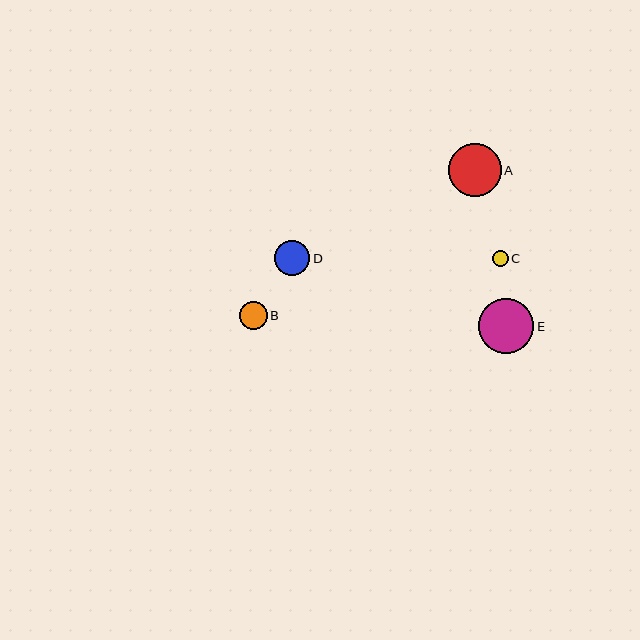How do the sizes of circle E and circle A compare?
Circle E and circle A are approximately the same size.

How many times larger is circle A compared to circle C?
Circle A is approximately 3.3 times the size of circle C.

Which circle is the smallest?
Circle C is the smallest with a size of approximately 16 pixels.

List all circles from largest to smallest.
From largest to smallest: E, A, D, B, C.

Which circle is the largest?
Circle E is the largest with a size of approximately 55 pixels.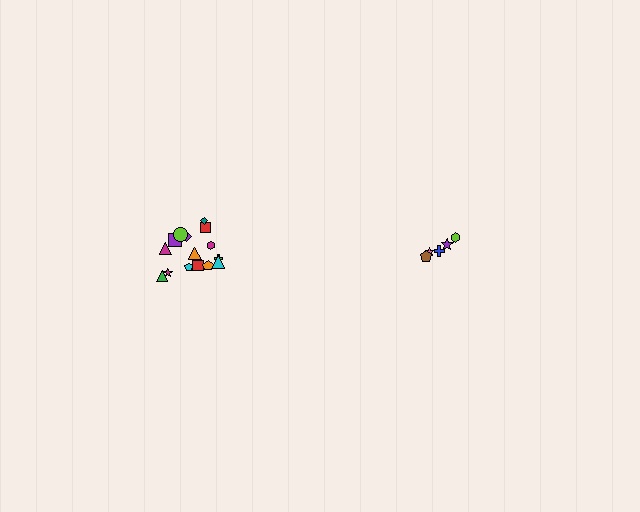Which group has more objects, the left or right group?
The left group.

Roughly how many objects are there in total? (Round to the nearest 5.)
Roughly 20 objects in total.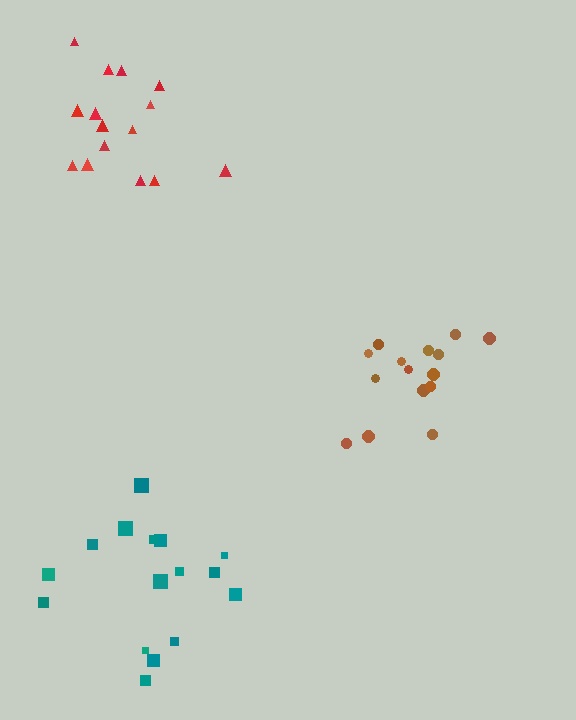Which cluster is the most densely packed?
Brown.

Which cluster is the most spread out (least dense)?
Teal.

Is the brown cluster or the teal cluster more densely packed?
Brown.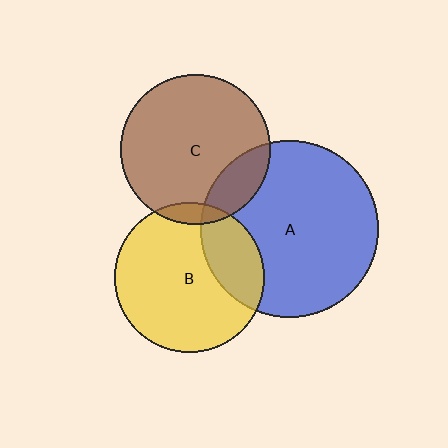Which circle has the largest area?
Circle A (blue).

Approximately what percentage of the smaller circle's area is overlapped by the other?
Approximately 15%.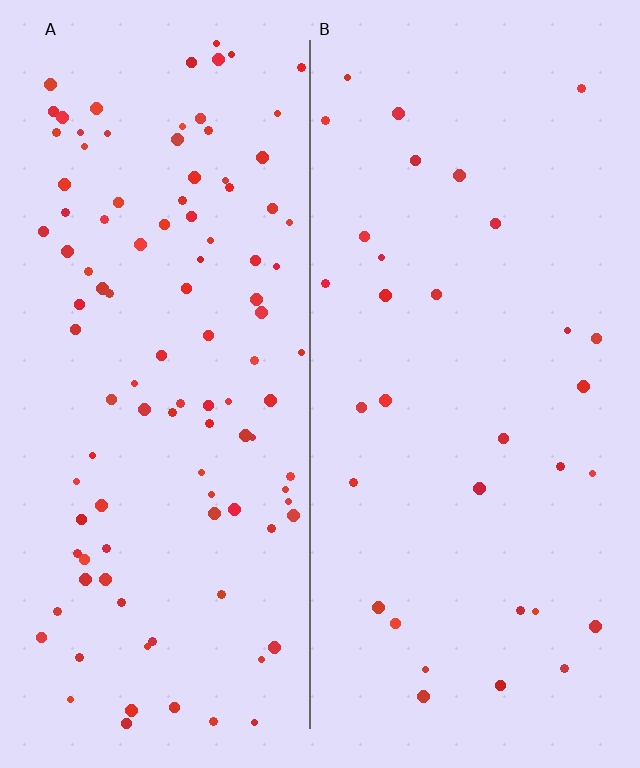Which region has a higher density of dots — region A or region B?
A (the left).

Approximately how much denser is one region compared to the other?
Approximately 3.3× — region A over region B.